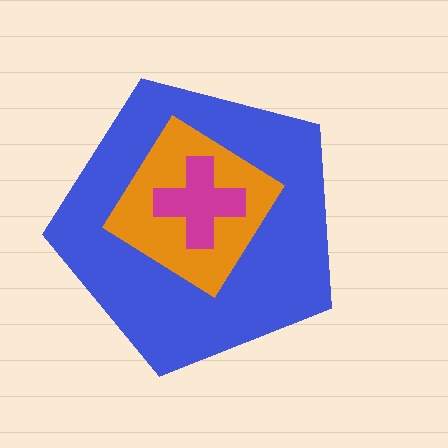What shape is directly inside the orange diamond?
The magenta cross.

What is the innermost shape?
The magenta cross.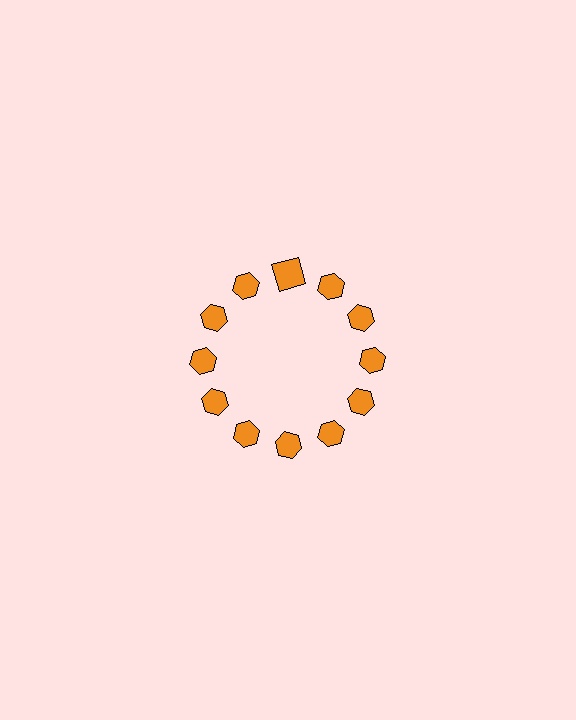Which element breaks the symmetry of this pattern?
The orange square at roughly the 12 o'clock position breaks the symmetry. All other shapes are orange hexagons.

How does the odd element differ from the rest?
It has a different shape: square instead of hexagon.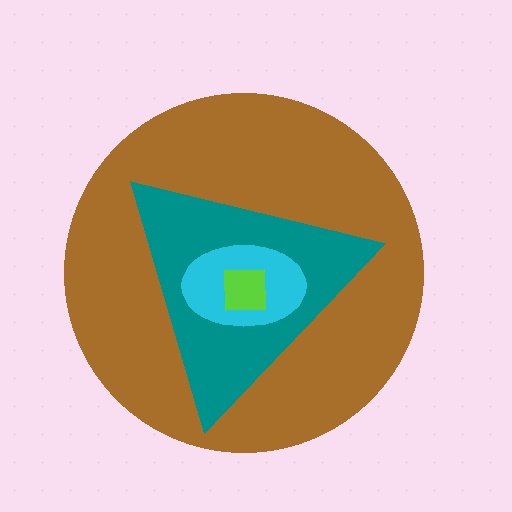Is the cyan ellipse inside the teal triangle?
Yes.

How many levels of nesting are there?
4.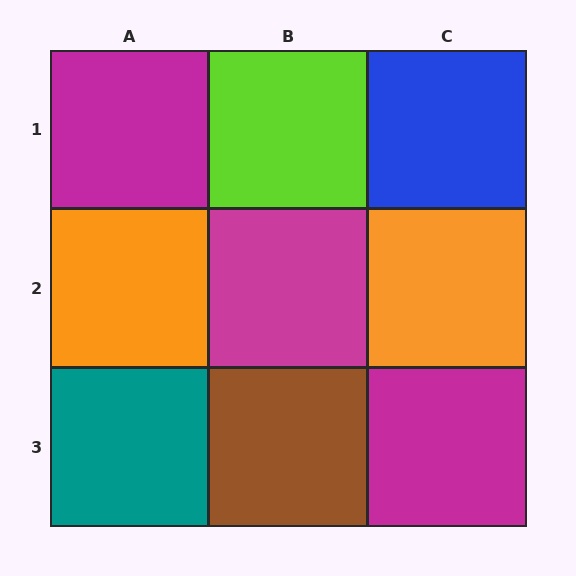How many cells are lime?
1 cell is lime.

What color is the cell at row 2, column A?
Orange.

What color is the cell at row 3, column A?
Teal.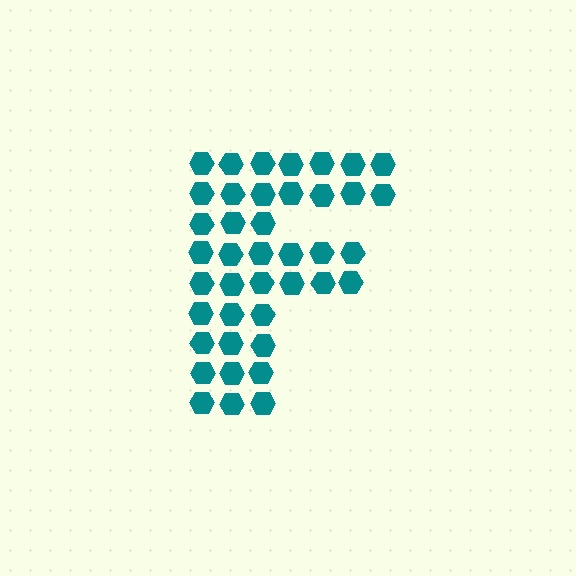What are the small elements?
The small elements are hexagons.